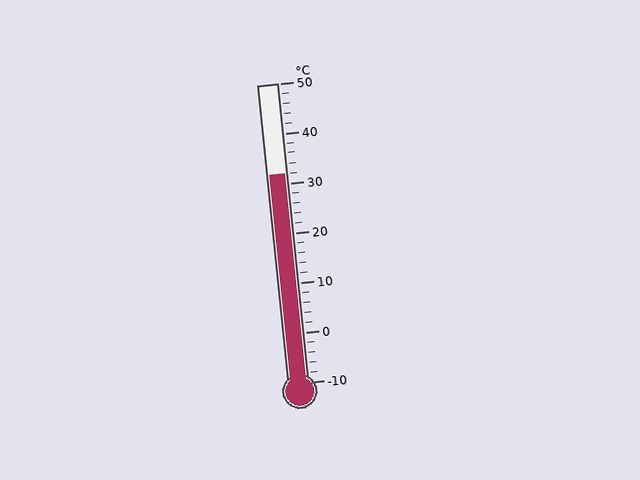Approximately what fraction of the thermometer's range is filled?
The thermometer is filled to approximately 70% of its range.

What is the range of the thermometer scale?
The thermometer scale ranges from -10°C to 50°C.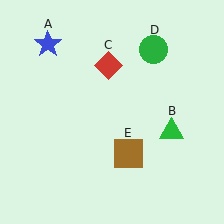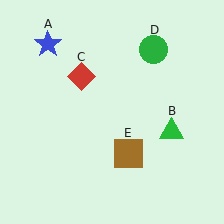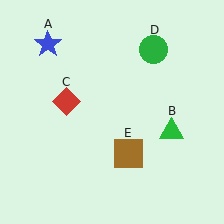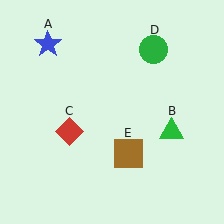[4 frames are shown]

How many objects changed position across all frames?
1 object changed position: red diamond (object C).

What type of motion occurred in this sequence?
The red diamond (object C) rotated counterclockwise around the center of the scene.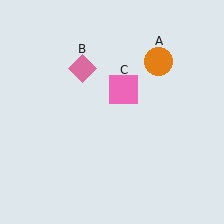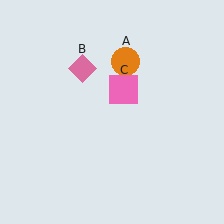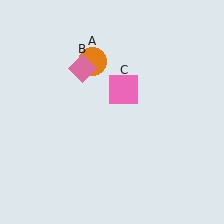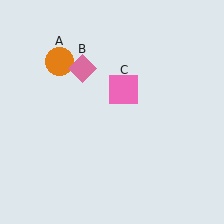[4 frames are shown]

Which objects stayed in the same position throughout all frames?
Pink diamond (object B) and pink square (object C) remained stationary.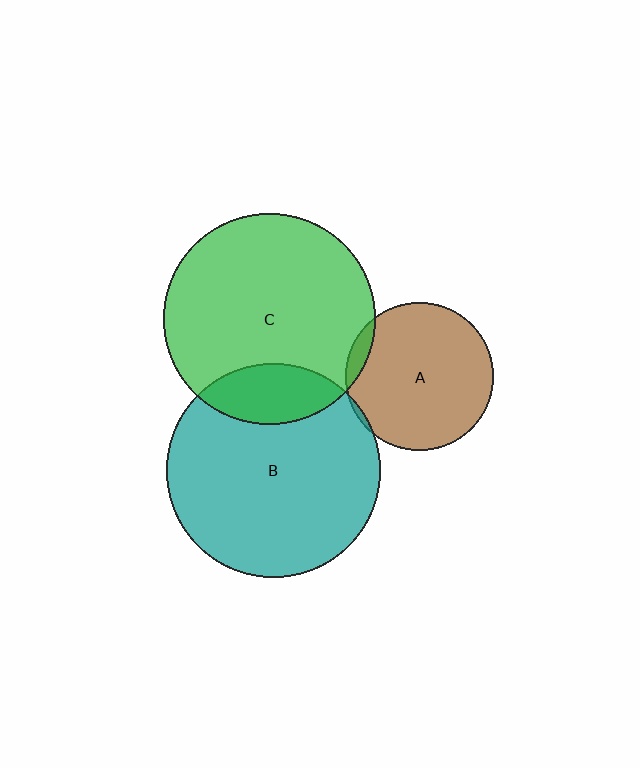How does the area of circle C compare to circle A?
Approximately 2.0 times.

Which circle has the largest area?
Circle B (teal).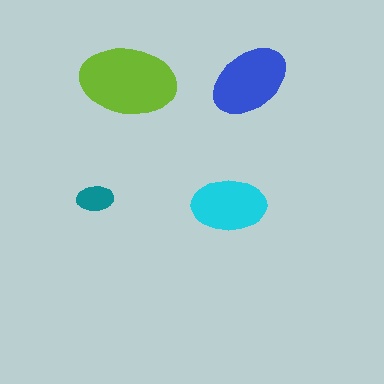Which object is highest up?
The blue ellipse is topmost.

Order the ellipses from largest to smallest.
the lime one, the blue one, the cyan one, the teal one.